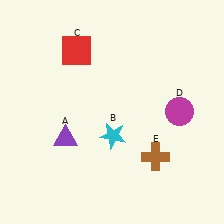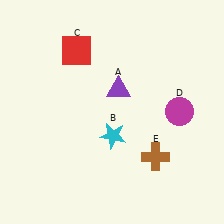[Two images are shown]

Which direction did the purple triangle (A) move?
The purple triangle (A) moved right.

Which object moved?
The purple triangle (A) moved right.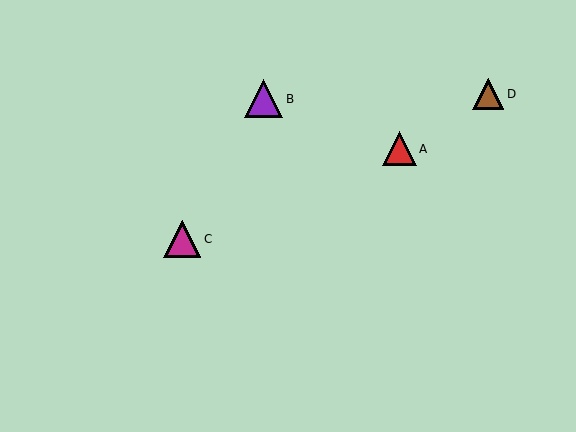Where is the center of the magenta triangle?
The center of the magenta triangle is at (182, 239).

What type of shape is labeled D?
Shape D is a brown triangle.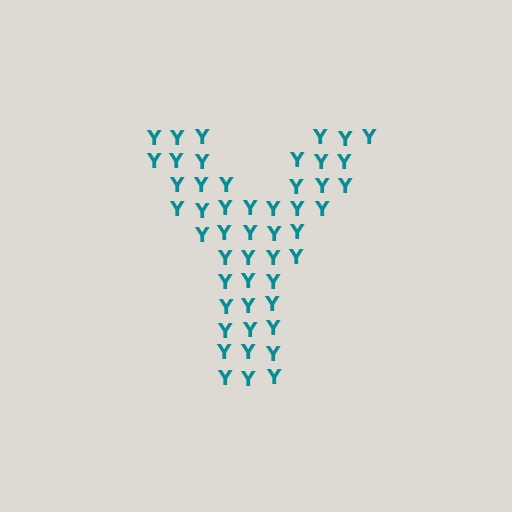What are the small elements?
The small elements are letter Y's.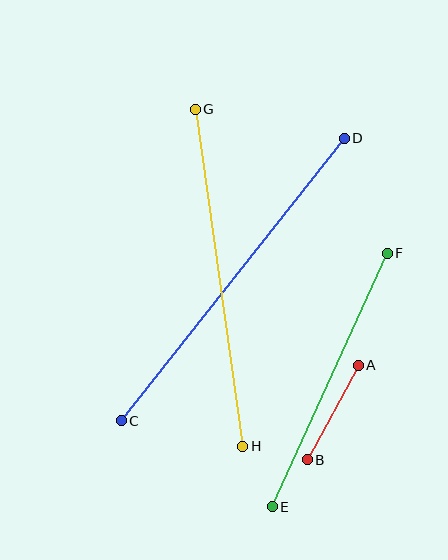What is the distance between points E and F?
The distance is approximately 278 pixels.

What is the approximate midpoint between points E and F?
The midpoint is at approximately (330, 380) pixels.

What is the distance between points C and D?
The distance is approximately 360 pixels.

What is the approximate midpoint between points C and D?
The midpoint is at approximately (233, 280) pixels.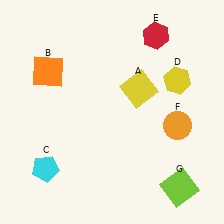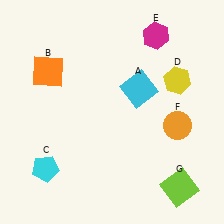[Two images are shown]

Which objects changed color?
A changed from yellow to cyan. E changed from red to magenta.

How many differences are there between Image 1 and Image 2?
There are 2 differences between the two images.